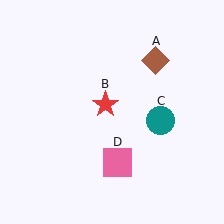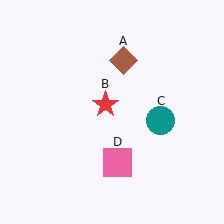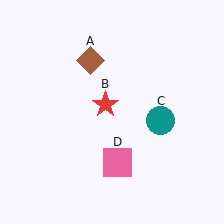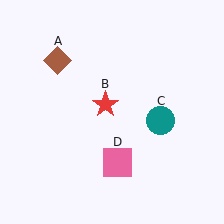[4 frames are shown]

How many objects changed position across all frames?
1 object changed position: brown diamond (object A).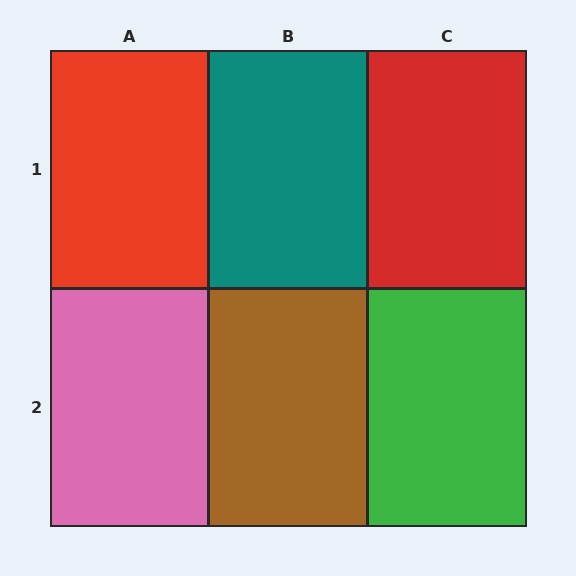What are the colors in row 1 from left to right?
Red, teal, red.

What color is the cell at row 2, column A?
Pink.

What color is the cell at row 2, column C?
Green.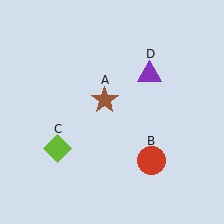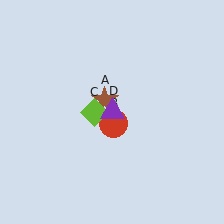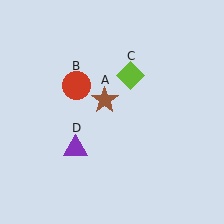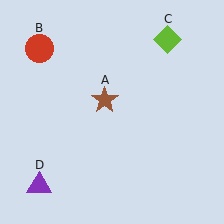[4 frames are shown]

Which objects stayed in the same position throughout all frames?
Brown star (object A) remained stationary.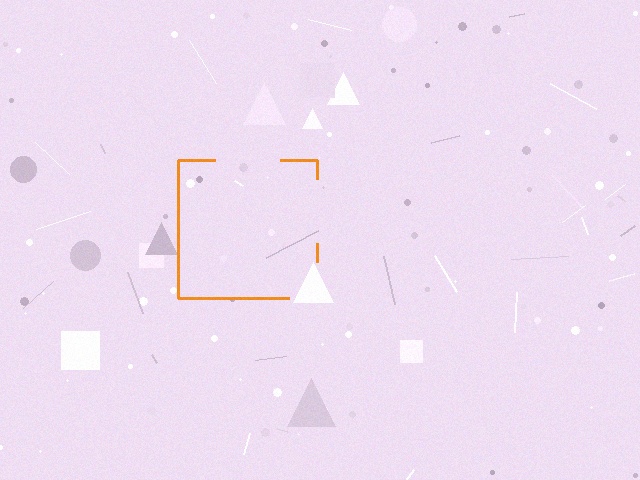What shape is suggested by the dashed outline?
The dashed outline suggests a square.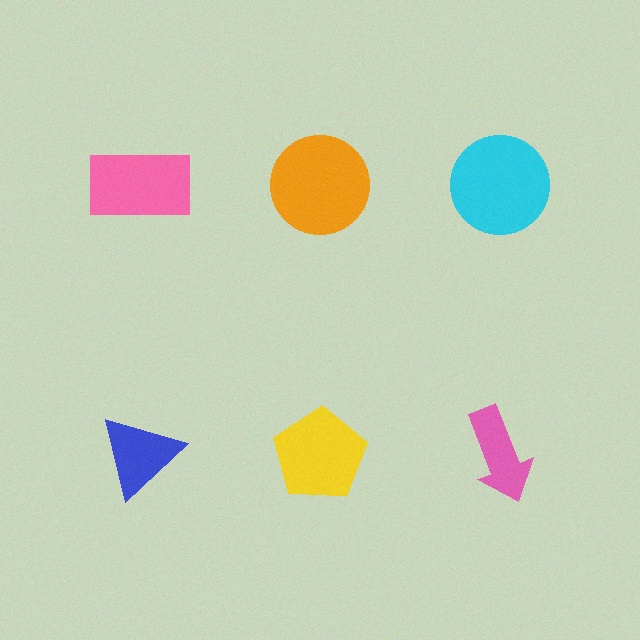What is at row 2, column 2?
A yellow pentagon.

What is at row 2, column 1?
A blue triangle.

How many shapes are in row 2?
3 shapes.